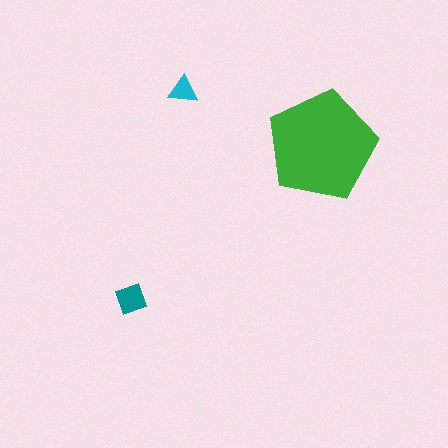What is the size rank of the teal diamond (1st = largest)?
2nd.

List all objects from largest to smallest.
The green pentagon, the teal diamond, the cyan triangle.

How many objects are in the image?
There are 3 objects in the image.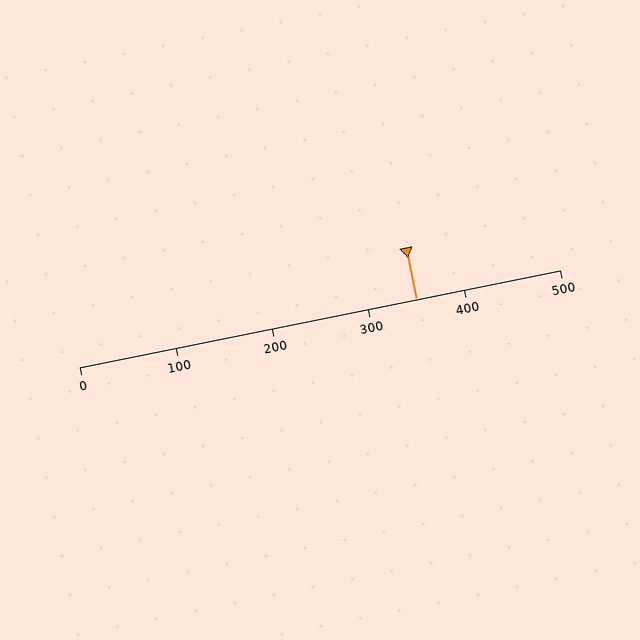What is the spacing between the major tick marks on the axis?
The major ticks are spaced 100 apart.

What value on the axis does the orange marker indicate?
The marker indicates approximately 350.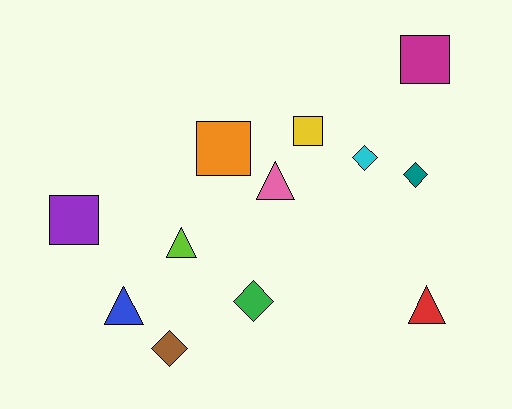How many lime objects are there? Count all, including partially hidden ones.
There is 1 lime object.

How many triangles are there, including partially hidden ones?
There are 4 triangles.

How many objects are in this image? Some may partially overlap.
There are 12 objects.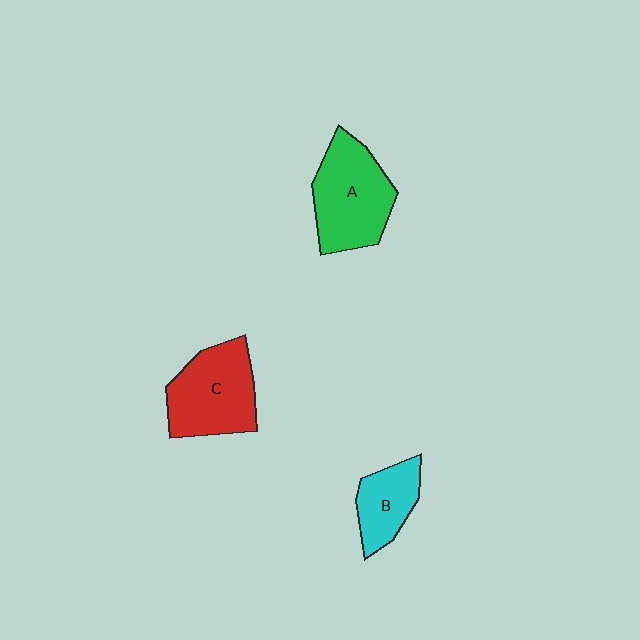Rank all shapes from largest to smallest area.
From largest to smallest: A (green), C (red), B (cyan).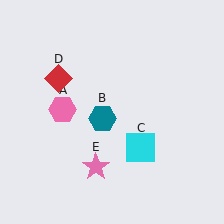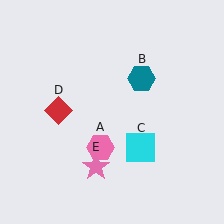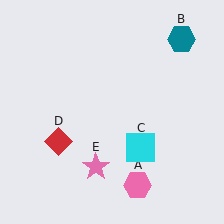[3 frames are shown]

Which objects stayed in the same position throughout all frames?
Cyan square (object C) and pink star (object E) remained stationary.